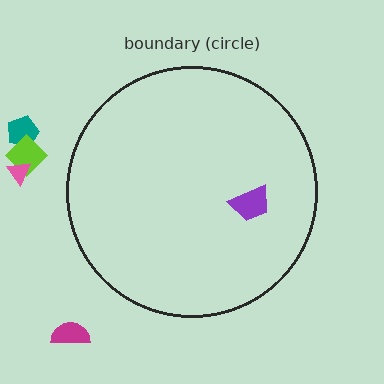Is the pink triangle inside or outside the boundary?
Outside.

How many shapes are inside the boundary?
1 inside, 4 outside.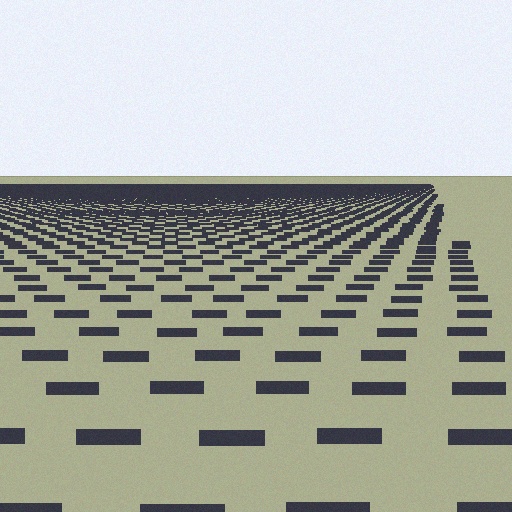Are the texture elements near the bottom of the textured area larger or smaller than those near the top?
Larger. Near the bottom, elements are closer to the viewer and appear at a bigger on-screen size.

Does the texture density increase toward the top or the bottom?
Density increases toward the top.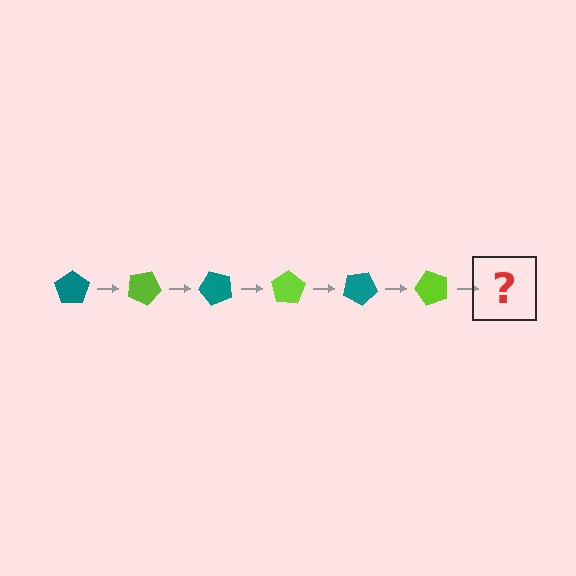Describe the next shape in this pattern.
It should be a teal pentagon, rotated 150 degrees from the start.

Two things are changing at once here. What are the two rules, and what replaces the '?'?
The two rules are that it rotates 25 degrees each step and the color cycles through teal and lime. The '?' should be a teal pentagon, rotated 150 degrees from the start.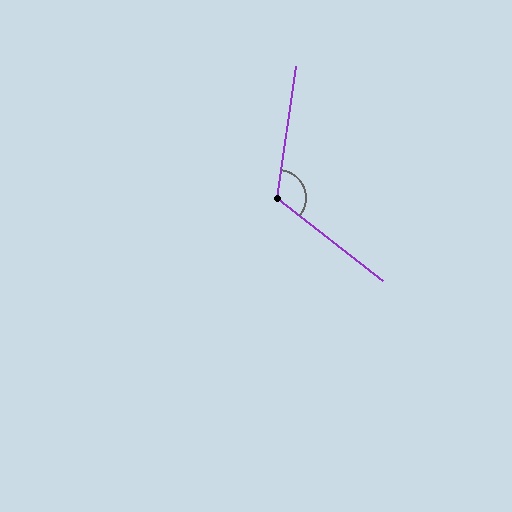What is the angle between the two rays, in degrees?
Approximately 120 degrees.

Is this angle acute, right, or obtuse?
It is obtuse.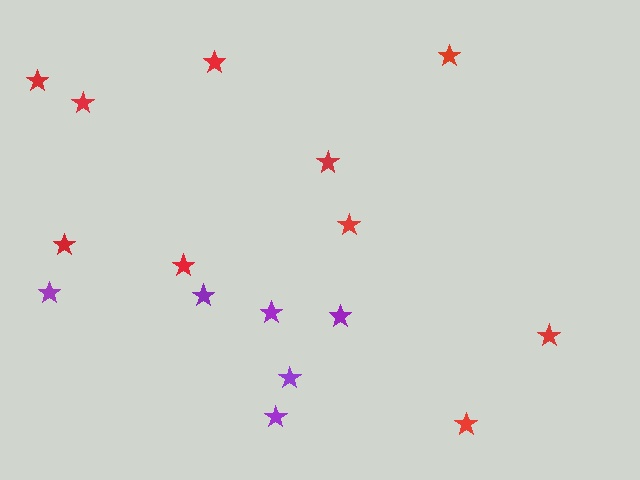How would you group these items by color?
There are 2 groups: one group of red stars (10) and one group of purple stars (6).